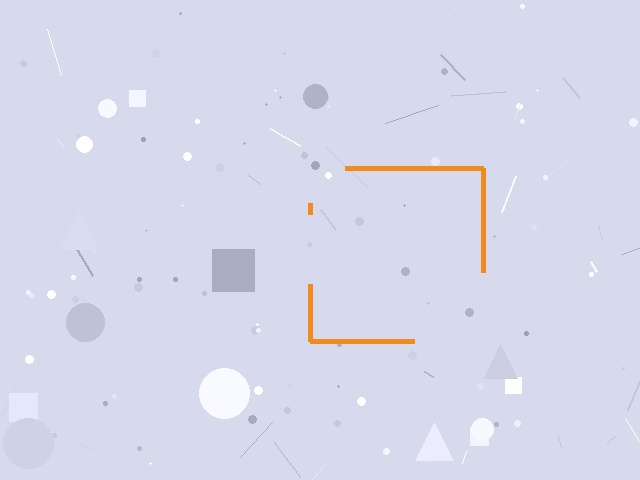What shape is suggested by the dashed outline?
The dashed outline suggests a square.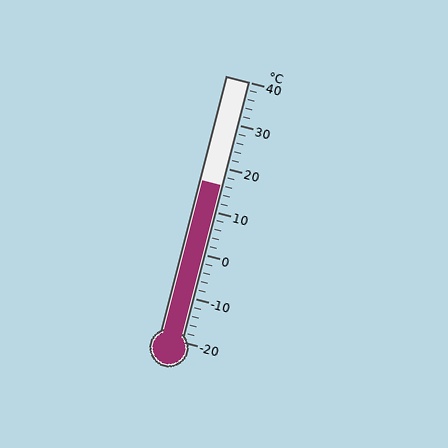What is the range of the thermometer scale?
The thermometer scale ranges from -20°C to 40°C.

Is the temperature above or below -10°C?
The temperature is above -10°C.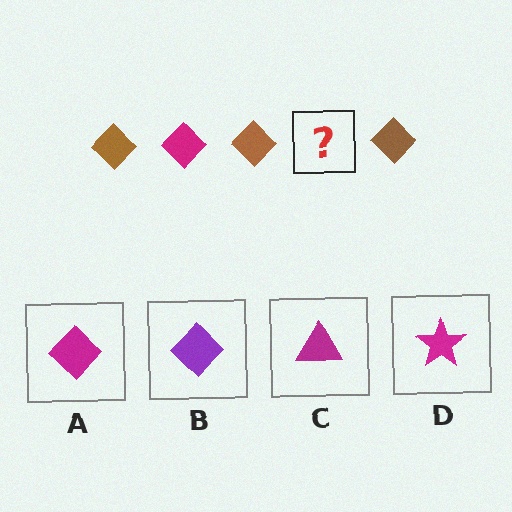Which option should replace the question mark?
Option A.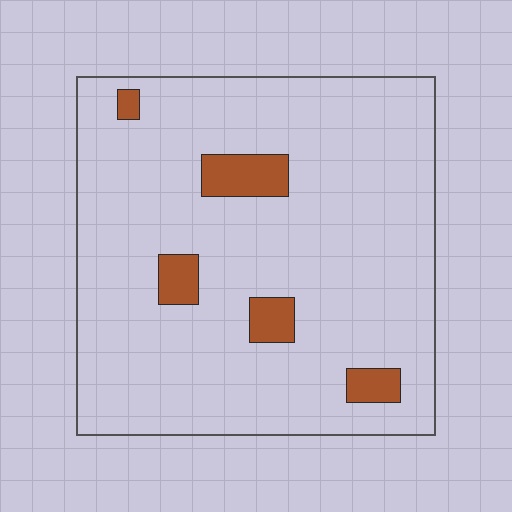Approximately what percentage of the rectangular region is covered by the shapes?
Approximately 10%.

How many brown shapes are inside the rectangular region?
5.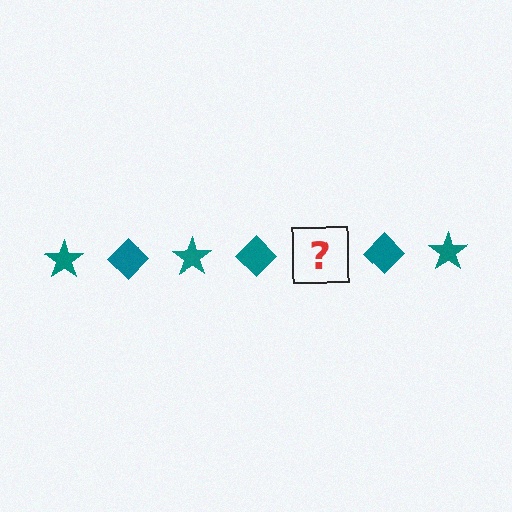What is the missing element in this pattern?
The missing element is a teal star.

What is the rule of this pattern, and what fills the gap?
The rule is that the pattern cycles through star, diamond shapes in teal. The gap should be filled with a teal star.